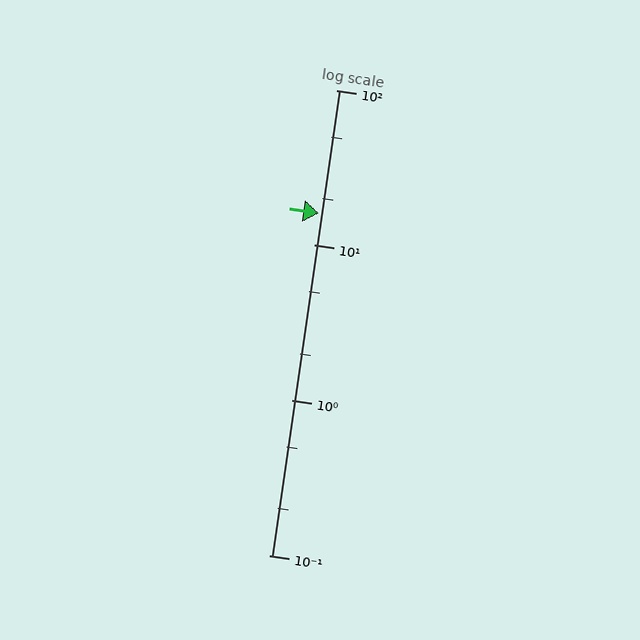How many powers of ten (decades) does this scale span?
The scale spans 3 decades, from 0.1 to 100.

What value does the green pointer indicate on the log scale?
The pointer indicates approximately 16.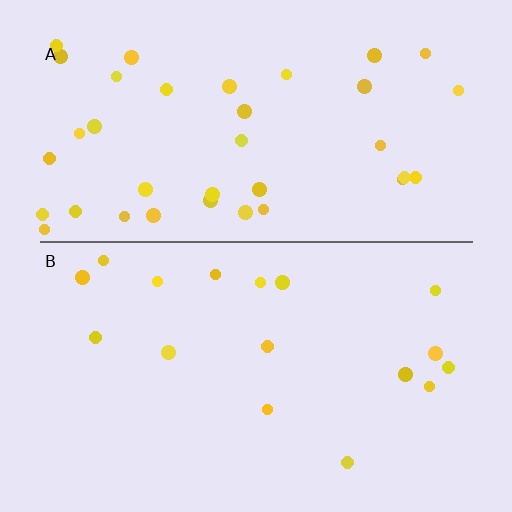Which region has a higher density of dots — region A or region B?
A (the top).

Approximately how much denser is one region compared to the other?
Approximately 2.2× — region A over region B.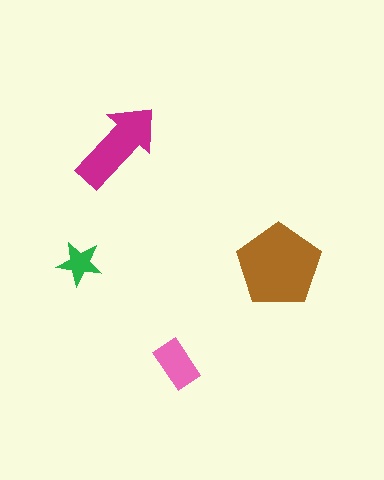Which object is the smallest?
The green star.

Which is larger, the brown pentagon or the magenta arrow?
The brown pentagon.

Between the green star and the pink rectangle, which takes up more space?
The pink rectangle.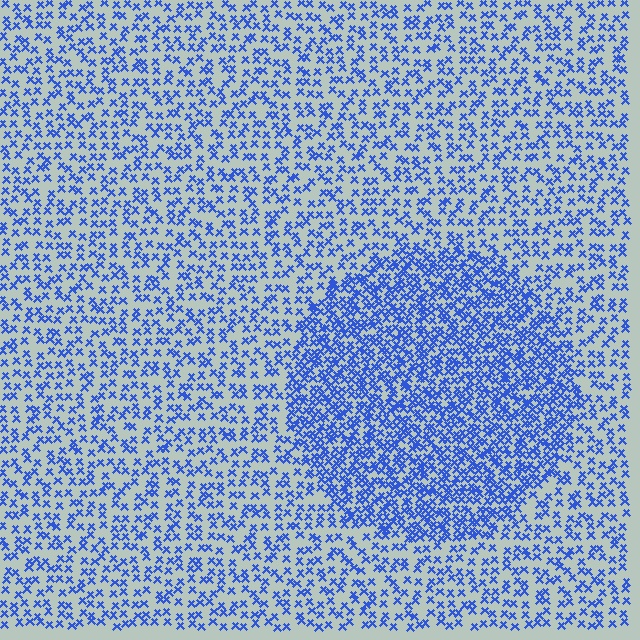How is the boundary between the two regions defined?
The boundary is defined by a change in element density (approximately 2.1x ratio). All elements are the same color, size, and shape.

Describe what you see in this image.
The image contains small blue elements arranged at two different densities. A circle-shaped region is visible where the elements are more densely packed than the surrounding area.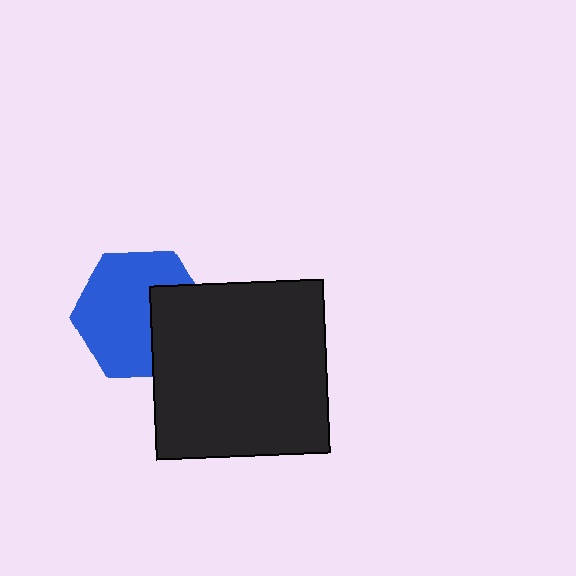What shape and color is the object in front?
The object in front is a black square.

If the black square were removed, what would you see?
You would see the complete blue hexagon.